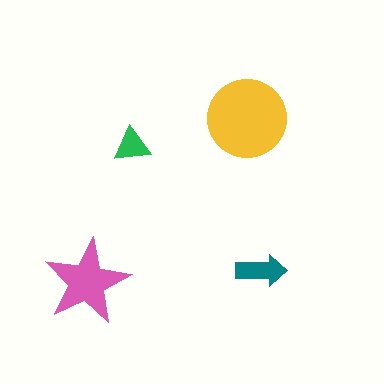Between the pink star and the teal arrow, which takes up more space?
The pink star.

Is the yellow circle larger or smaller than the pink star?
Larger.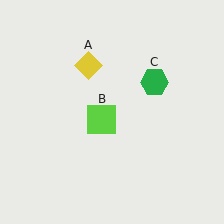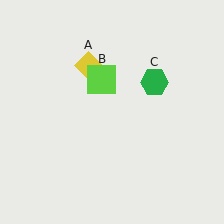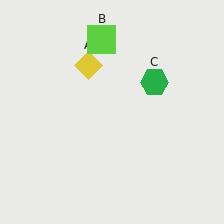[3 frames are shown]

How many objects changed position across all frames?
1 object changed position: lime square (object B).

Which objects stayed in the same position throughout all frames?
Yellow diamond (object A) and green hexagon (object C) remained stationary.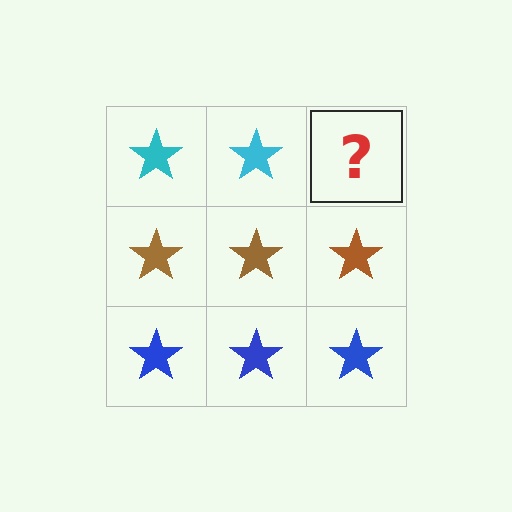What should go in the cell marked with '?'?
The missing cell should contain a cyan star.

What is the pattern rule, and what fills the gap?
The rule is that each row has a consistent color. The gap should be filled with a cyan star.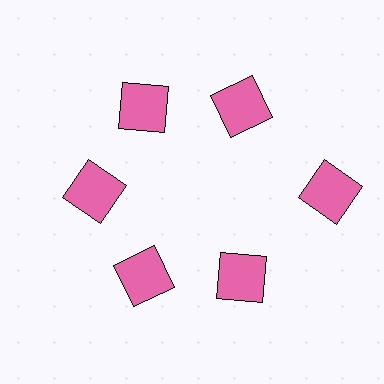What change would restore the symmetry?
The symmetry would be restored by moving it inward, back onto the ring so that all 6 squares sit at equal angles and equal distance from the center.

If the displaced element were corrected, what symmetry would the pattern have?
It would have 6-fold rotational symmetry — the pattern would map onto itself every 60 degrees.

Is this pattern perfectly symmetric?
No. The 6 pink squares are arranged in a ring, but one element near the 3 o'clock position is pushed outward from the center, breaking the 6-fold rotational symmetry.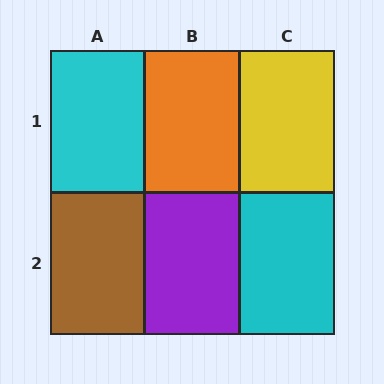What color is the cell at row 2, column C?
Cyan.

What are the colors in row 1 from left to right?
Cyan, orange, yellow.